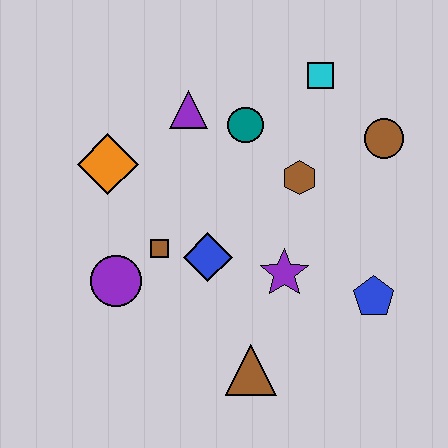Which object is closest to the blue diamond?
The brown square is closest to the blue diamond.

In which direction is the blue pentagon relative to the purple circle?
The blue pentagon is to the right of the purple circle.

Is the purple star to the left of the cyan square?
Yes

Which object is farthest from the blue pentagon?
The orange diamond is farthest from the blue pentagon.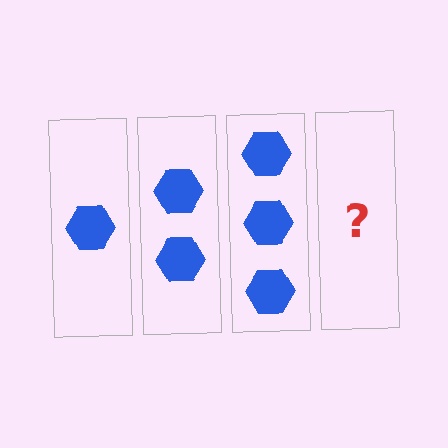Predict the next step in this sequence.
The next step is 4 hexagons.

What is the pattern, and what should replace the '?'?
The pattern is that each step adds one more hexagon. The '?' should be 4 hexagons.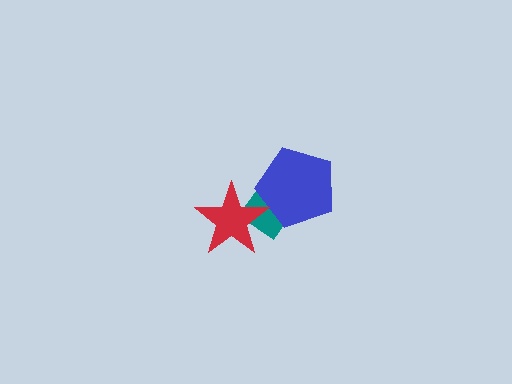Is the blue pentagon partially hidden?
Yes, it is partially covered by another shape.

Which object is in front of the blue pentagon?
The red star is in front of the blue pentagon.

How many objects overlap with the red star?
2 objects overlap with the red star.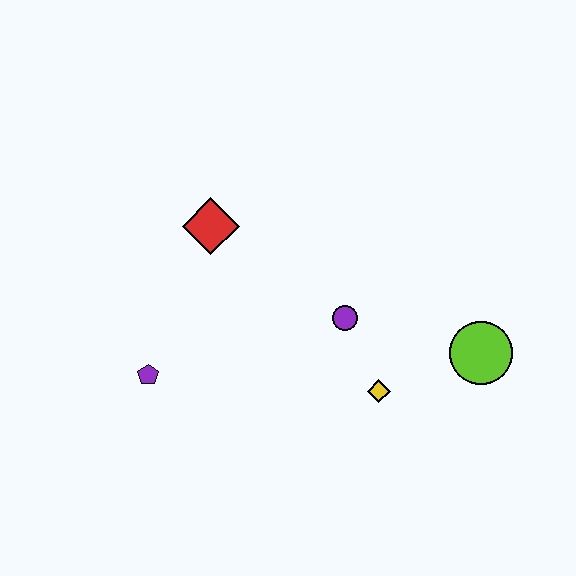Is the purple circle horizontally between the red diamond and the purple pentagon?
No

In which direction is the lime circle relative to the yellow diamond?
The lime circle is to the right of the yellow diamond.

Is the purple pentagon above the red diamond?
No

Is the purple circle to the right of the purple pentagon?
Yes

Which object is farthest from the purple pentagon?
The lime circle is farthest from the purple pentagon.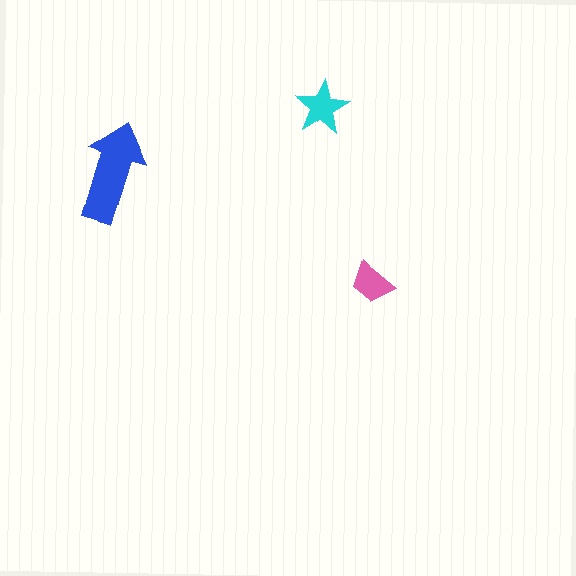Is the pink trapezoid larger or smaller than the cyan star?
Smaller.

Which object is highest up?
The cyan star is topmost.